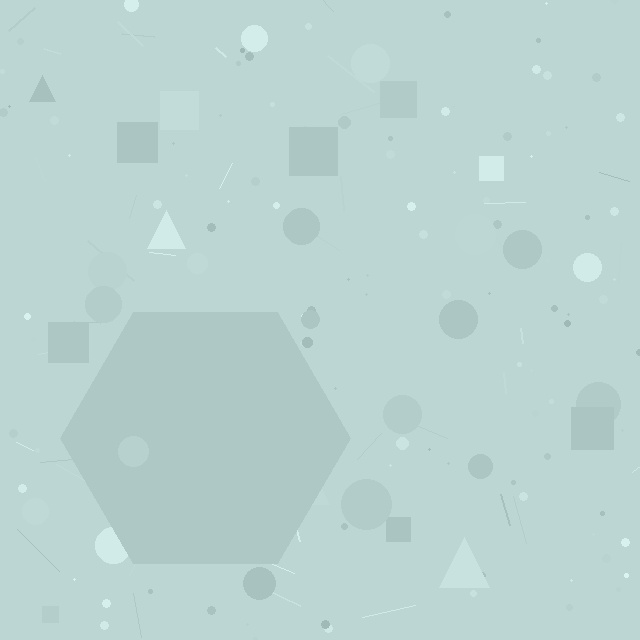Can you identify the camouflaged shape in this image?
The camouflaged shape is a hexagon.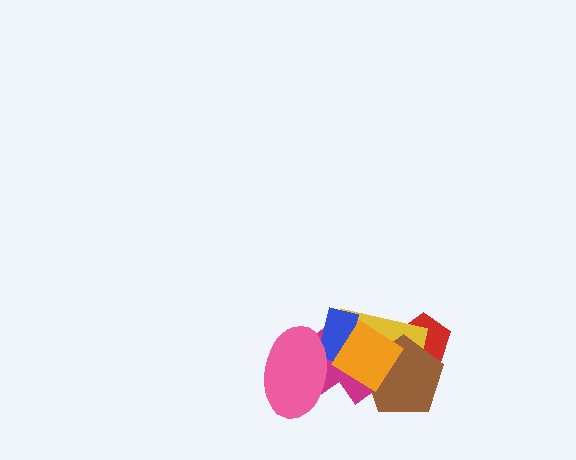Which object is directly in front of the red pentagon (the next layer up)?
The yellow rectangle is directly in front of the red pentagon.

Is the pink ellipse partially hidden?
No, no other shape covers it.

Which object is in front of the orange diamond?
The pink ellipse is in front of the orange diamond.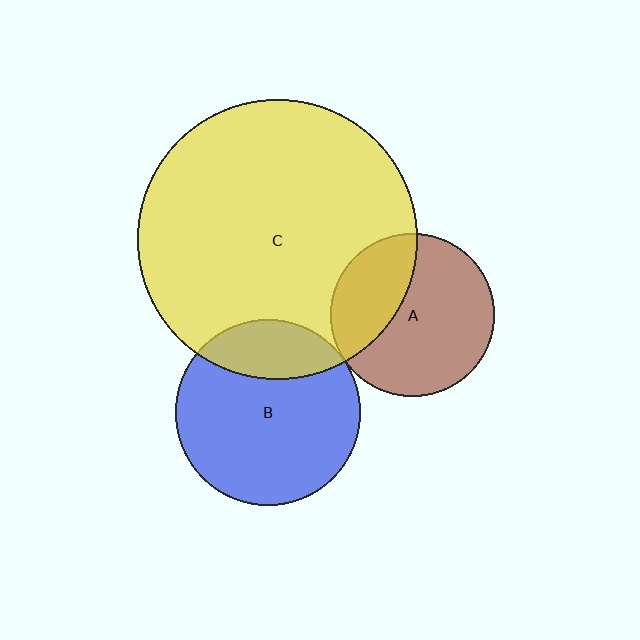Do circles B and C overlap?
Yes.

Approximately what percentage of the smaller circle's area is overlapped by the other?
Approximately 25%.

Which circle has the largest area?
Circle C (yellow).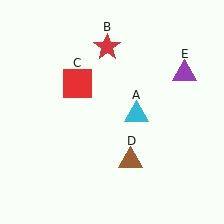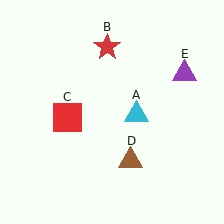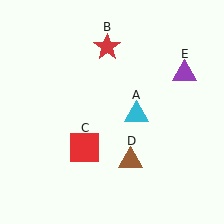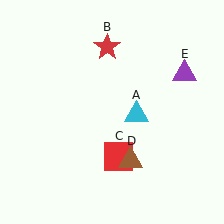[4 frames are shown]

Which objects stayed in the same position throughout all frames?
Cyan triangle (object A) and red star (object B) and brown triangle (object D) and purple triangle (object E) remained stationary.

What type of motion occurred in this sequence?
The red square (object C) rotated counterclockwise around the center of the scene.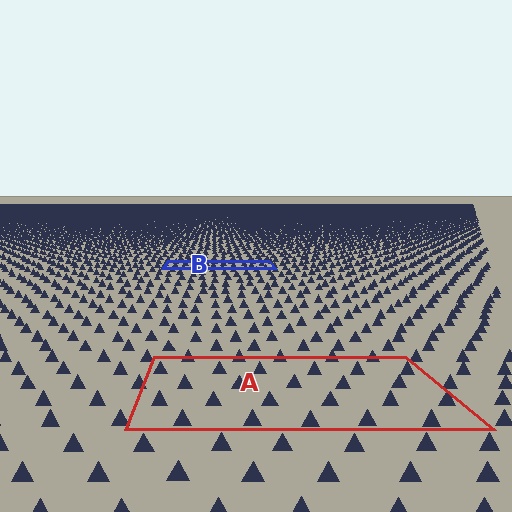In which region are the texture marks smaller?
The texture marks are smaller in region B, because it is farther away.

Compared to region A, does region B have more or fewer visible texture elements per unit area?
Region B has more texture elements per unit area — they are packed more densely because it is farther away.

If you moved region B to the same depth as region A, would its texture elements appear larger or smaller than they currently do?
They would appear larger. At a closer depth, the same texture elements are projected at a bigger on-screen size.